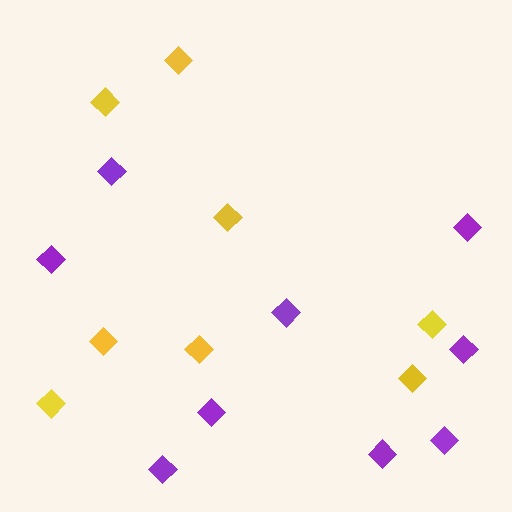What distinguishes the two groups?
There are 2 groups: one group of yellow diamonds (8) and one group of purple diamonds (9).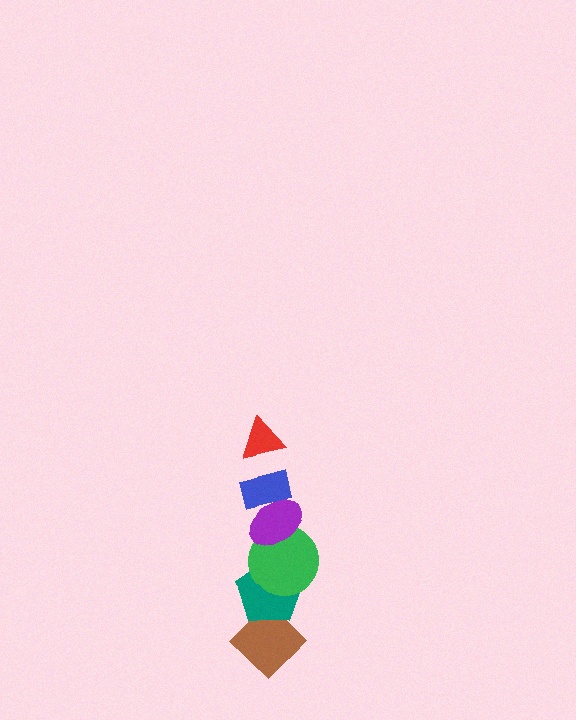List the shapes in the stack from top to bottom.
From top to bottom: the red triangle, the blue rectangle, the purple ellipse, the green circle, the teal pentagon, the brown diamond.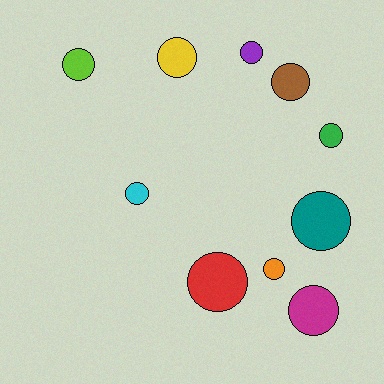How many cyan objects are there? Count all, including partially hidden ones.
There is 1 cyan object.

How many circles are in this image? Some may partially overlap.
There are 10 circles.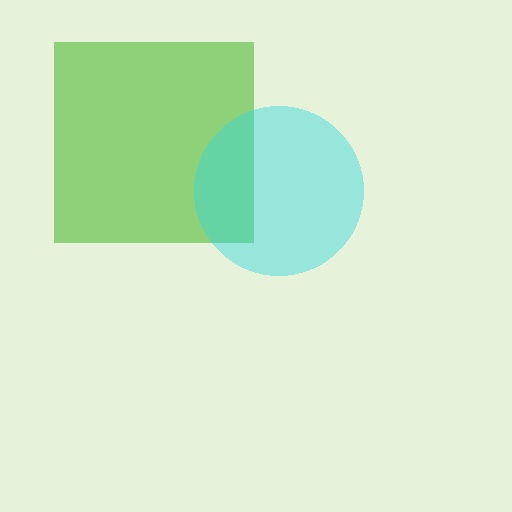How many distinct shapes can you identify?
There are 2 distinct shapes: a lime square, a cyan circle.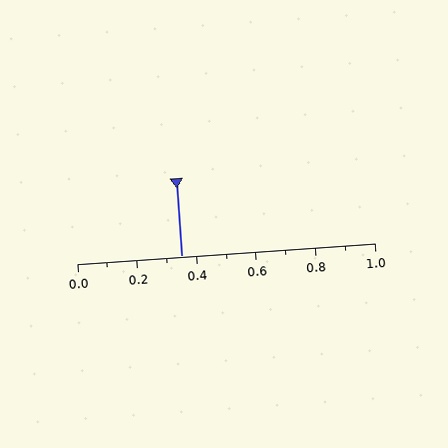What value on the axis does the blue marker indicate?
The marker indicates approximately 0.35.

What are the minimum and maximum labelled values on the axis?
The axis runs from 0.0 to 1.0.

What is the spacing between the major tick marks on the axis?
The major ticks are spaced 0.2 apart.